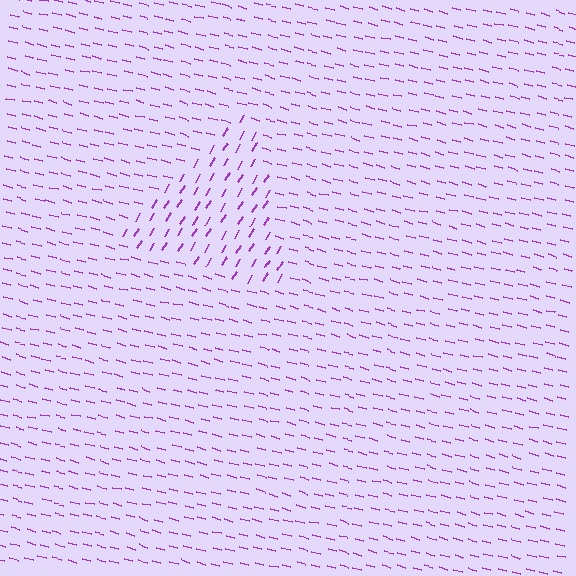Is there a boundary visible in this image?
Yes, there is a texture boundary formed by a change in line orientation.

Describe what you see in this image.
The image is filled with small purple line segments. A triangle region in the image has lines oriented differently from the surrounding lines, creating a visible texture boundary.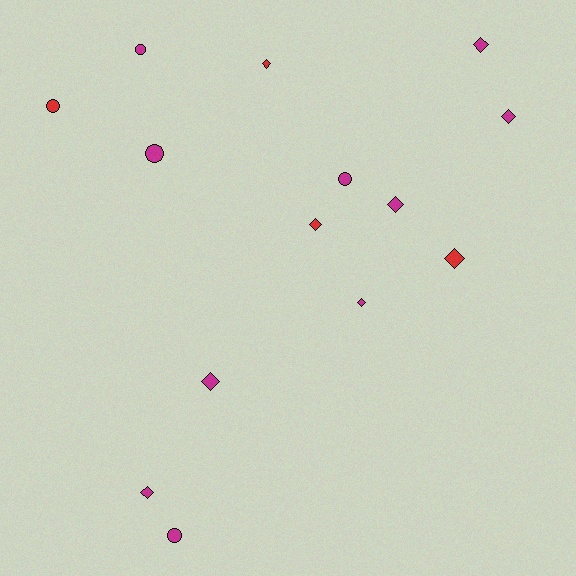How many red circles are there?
There is 1 red circle.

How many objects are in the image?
There are 14 objects.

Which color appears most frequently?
Magenta, with 10 objects.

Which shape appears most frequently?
Diamond, with 9 objects.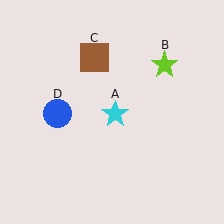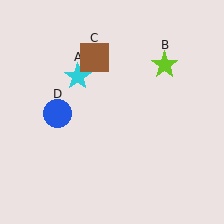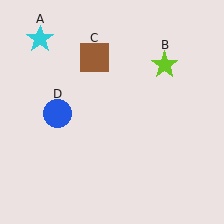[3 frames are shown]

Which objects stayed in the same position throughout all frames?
Lime star (object B) and brown square (object C) and blue circle (object D) remained stationary.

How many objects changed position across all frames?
1 object changed position: cyan star (object A).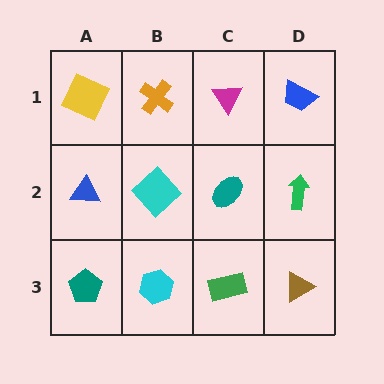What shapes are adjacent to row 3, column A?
A blue triangle (row 2, column A), a cyan hexagon (row 3, column B).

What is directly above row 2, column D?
A blue trapezoid.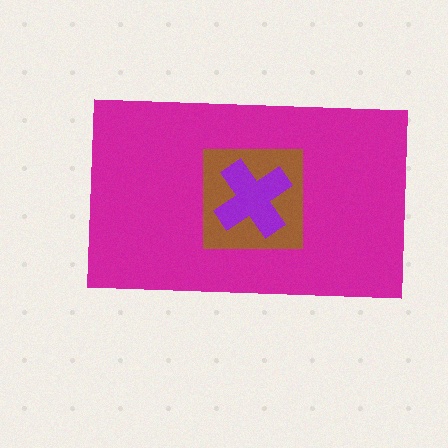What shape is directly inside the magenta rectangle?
The brown square.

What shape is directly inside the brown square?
The purple cross.